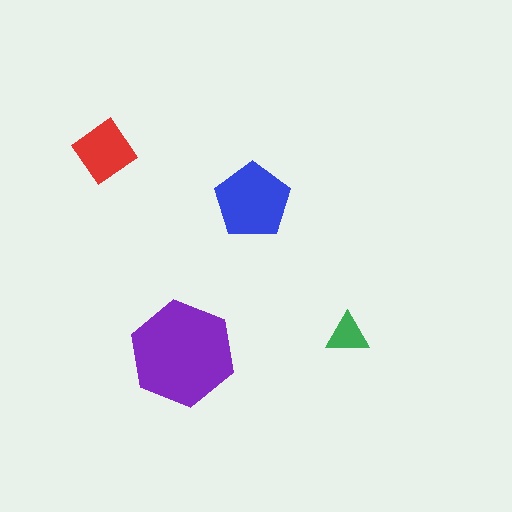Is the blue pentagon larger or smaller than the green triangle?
Larger.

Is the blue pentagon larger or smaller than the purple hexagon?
Smaller.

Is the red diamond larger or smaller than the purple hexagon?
Smaller.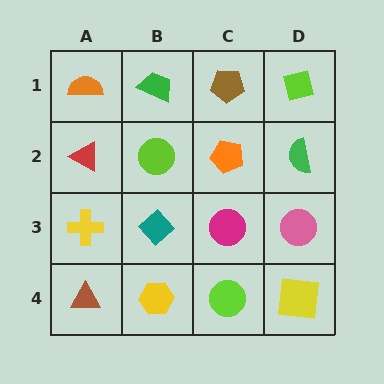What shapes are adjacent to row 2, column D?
A lime square (row 1, column D), a pink circle (row 3, column D), an orange pentagon (row 2, column C).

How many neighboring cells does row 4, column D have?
2.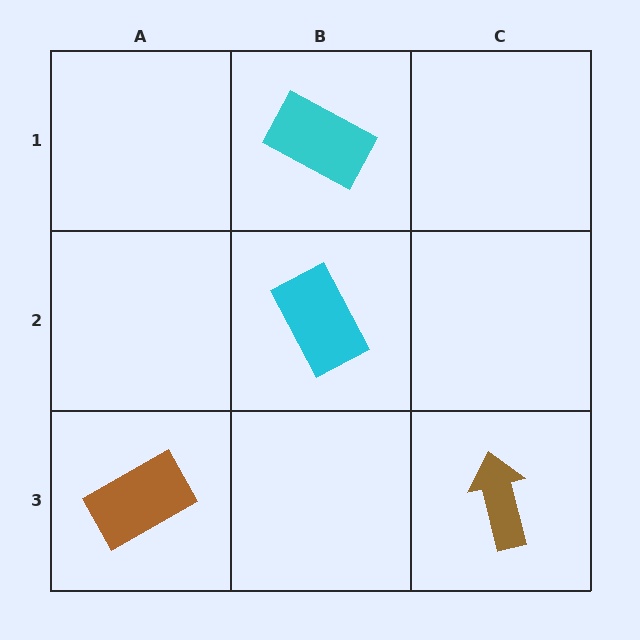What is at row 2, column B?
A cyan rectangle.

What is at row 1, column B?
A cyan rectangle.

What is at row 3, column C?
A brown arrow.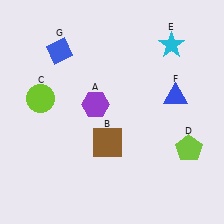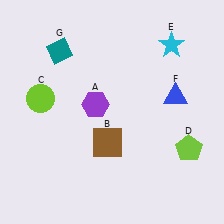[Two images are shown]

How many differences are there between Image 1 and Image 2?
There is 1 difference between the two images.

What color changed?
The diamond (G) changed from blue in Image 1 to teal in Image 2.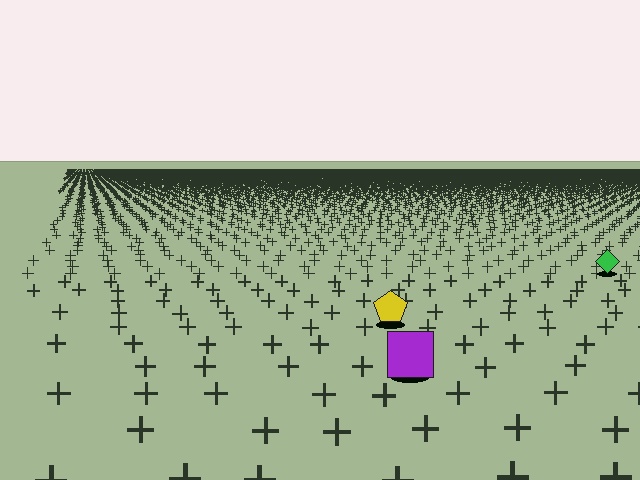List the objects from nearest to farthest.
From nearest to farthest: the purple square, the yellow pentagon, the green diamond.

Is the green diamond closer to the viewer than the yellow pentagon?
No. The yellow pentagon is closer — you can tell from the texture gradient: the ground texture is coarser near it.